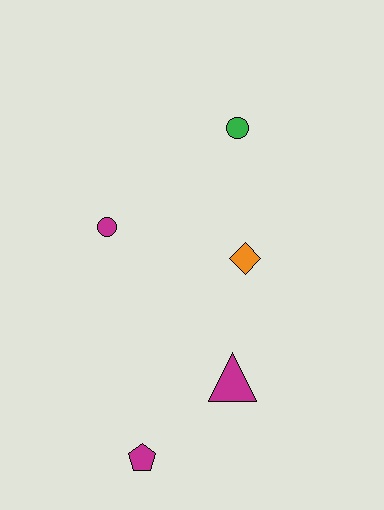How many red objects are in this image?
There are no red objects.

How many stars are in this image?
There are no stars.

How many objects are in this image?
There are 5 objects.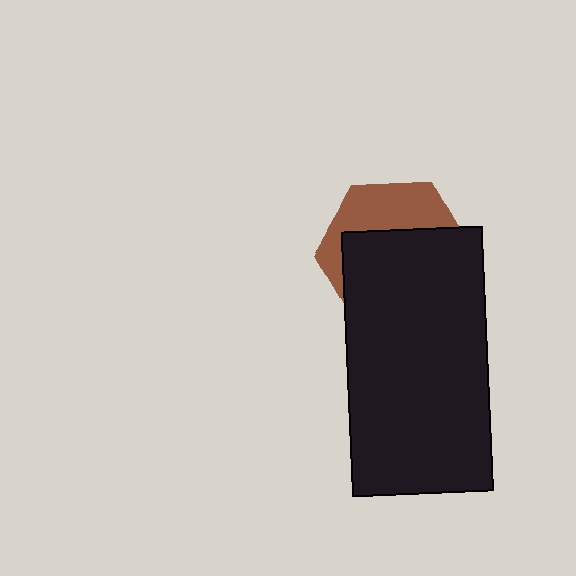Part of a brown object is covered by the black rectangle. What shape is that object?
It is a hexagon.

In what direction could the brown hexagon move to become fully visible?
The brown hexagon could move up. That would shift it out from behind the black rectangle entirely.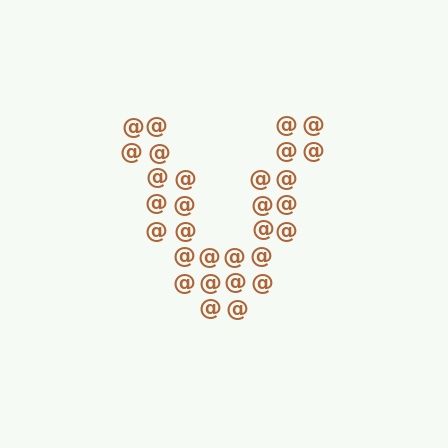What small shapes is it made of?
It is made of small at signs.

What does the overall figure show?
The overall figure shows the letter V.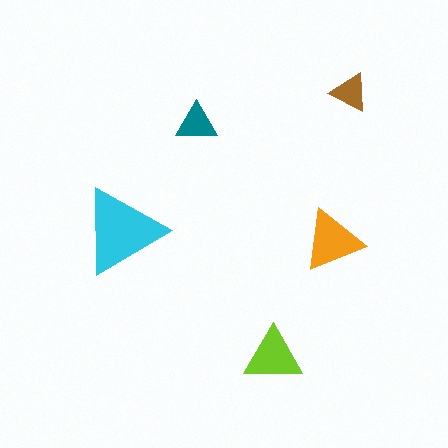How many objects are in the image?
There are 5 objects in the image.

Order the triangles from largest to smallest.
the cyan one, the orange one, the lime one, the teal one, the brown one.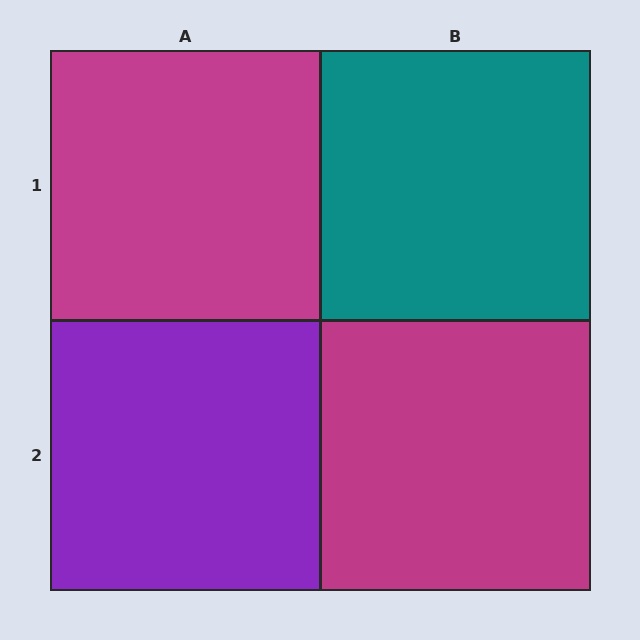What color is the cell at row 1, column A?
Magenta.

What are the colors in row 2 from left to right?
Purple, magenta.